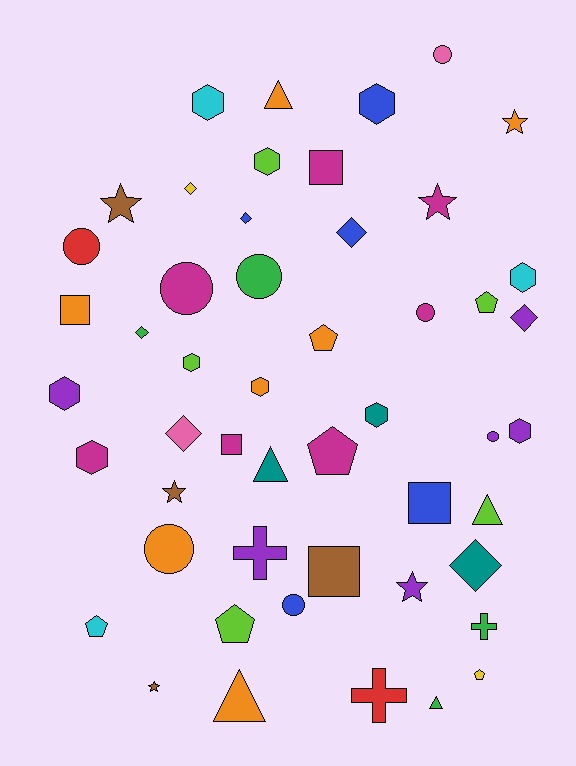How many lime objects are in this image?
There are 5 lime objects.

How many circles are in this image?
There are 8 circles.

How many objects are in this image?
There are 50 objects.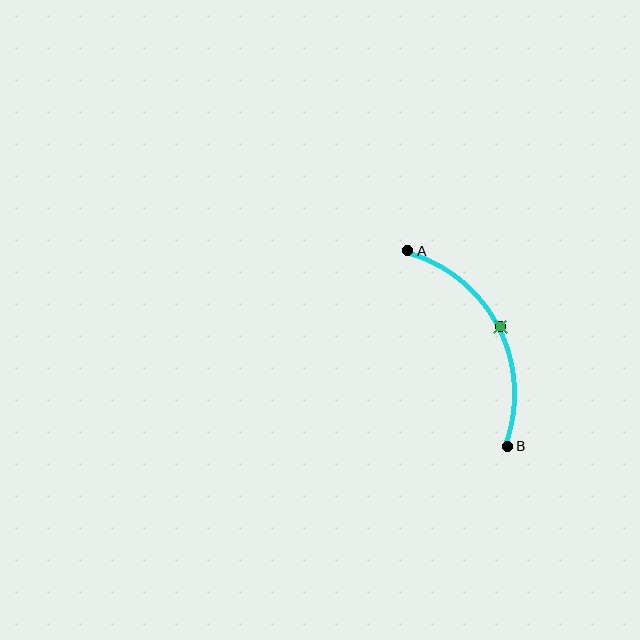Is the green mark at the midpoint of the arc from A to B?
Yes. The green mark lies on the arc at equal arc-length from both A and B — it is the arc midpoint.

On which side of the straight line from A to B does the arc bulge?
The arc bulges to the right of the straight line connecting A and B.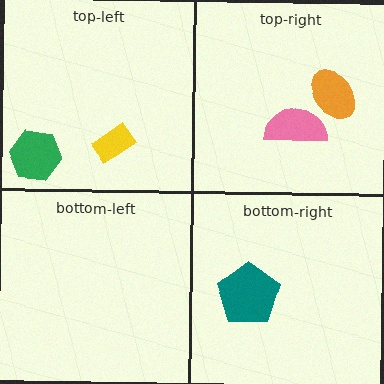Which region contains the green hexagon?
The top-left region.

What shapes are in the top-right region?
The pink semicircle, the orange ellipse.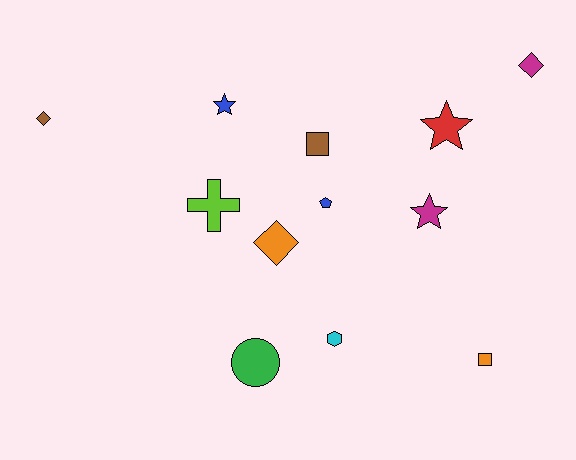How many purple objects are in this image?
There are no purple objects.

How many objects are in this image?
There are 12 objects.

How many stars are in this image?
There are 3 stars.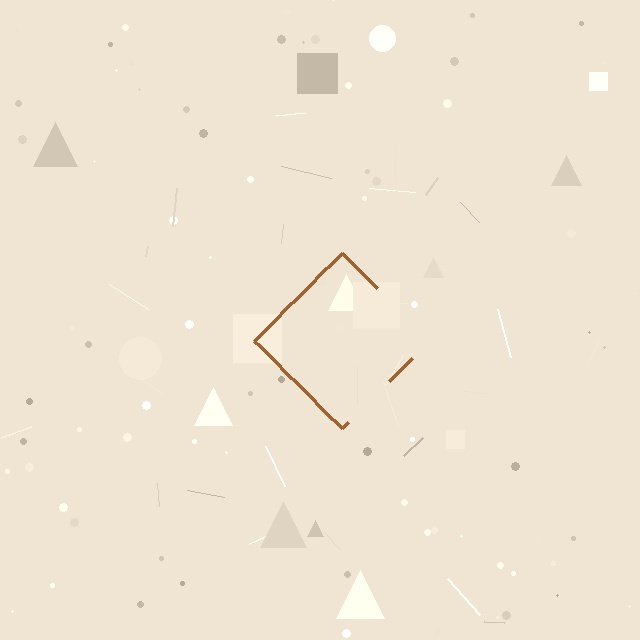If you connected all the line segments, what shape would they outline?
They would outline a diamond.